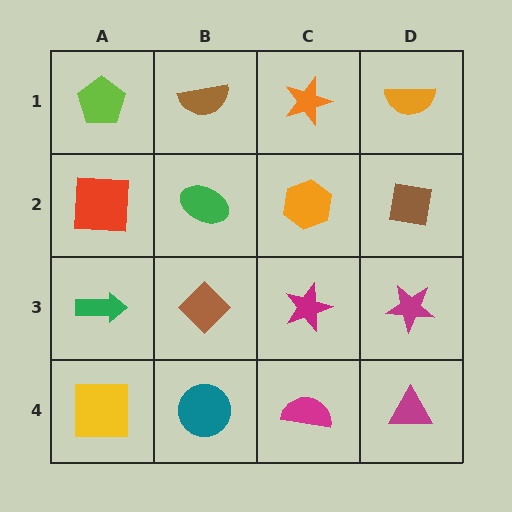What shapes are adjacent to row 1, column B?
A green ellipse (row 2, column B), a lime pentagon (row 1, column A), an orange star (row 1, column C).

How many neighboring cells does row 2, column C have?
4.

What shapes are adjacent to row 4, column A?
A green arrow (row 3, column A), a teal circle (row 4, column B).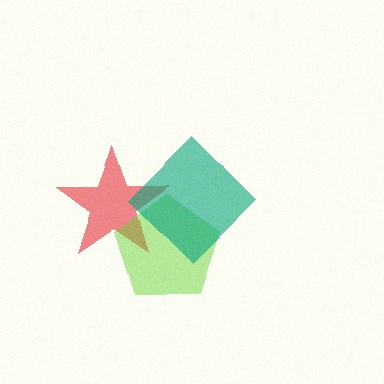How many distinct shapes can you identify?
There are 3 distinct shapes: a red star, a lime pentagon, a teal diamond.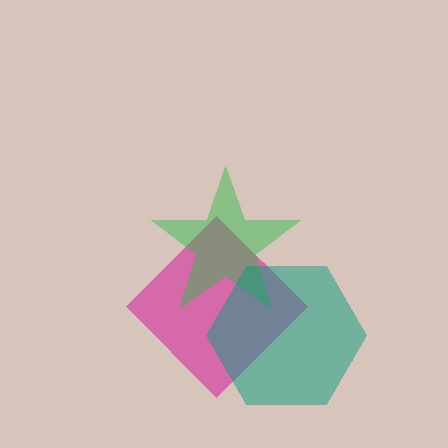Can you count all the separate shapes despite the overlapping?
Yes, there are 3 separate shapes.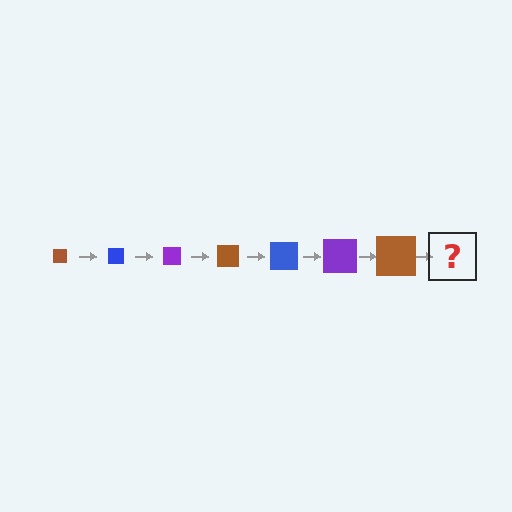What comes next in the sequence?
The next element should be a blue square, larger than the previous one.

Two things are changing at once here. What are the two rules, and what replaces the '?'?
The two rules are that the square grows larger each step and the color cycles through brown, blue, and purple. The '?' should be a blue square, larger than the previous one.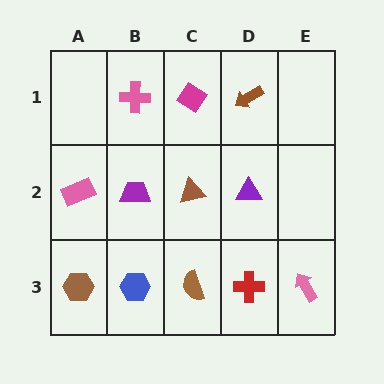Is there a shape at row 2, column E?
No, that cell is empty.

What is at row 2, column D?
A purple triangle.